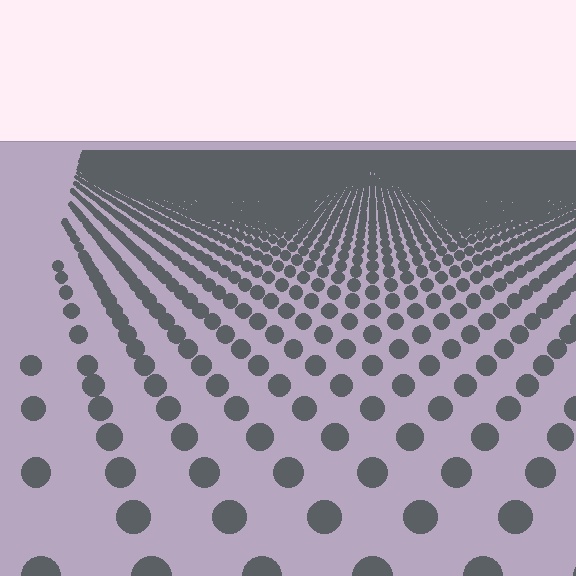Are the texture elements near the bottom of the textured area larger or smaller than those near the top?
Larger. Near the bottom, elements are closer to the viewer and appear at a bigger on-screen size.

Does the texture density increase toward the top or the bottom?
Density increases toward the top.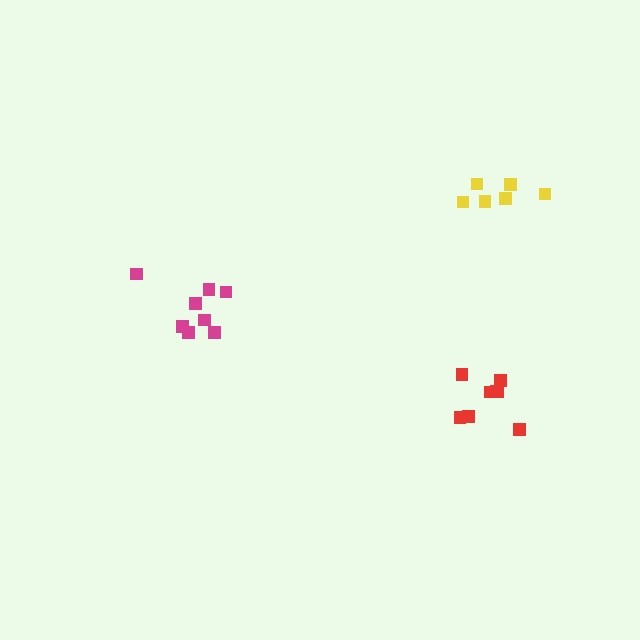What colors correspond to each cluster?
The clusters are colored: red, yellow, magenta.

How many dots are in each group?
Group 1: 8 dots, Group 2: 6 dots, Group 3: 8 dots (22 total).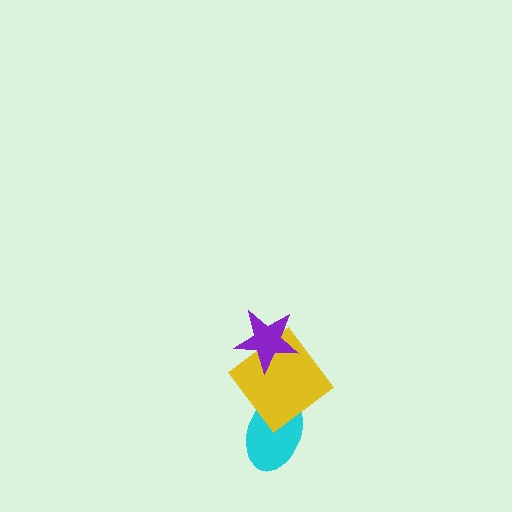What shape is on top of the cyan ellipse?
The yellow diamond is on top of the cyan ellipse.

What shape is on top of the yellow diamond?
The purple star is on top of the yellow diamond.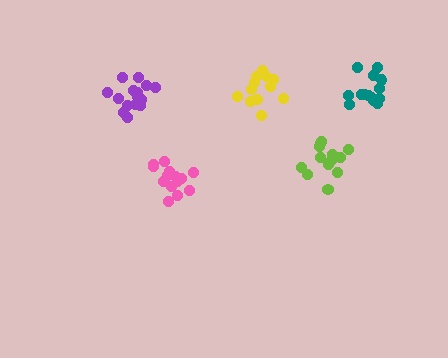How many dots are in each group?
Group 1: 14 dots, Group 2: 14 dots, Group 3: 15 dots, Group 4: 13 dots, Group 5: 13 dots (69 total).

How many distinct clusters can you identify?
There are 5 distinct clusters.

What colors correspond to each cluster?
The clusters are colored: teal, pink, purple, yellow, lime.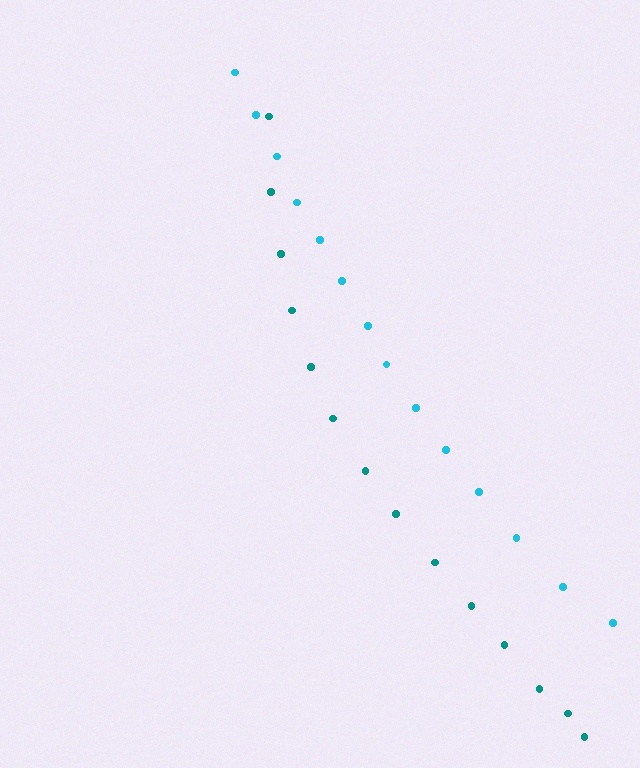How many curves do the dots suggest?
There are 2 distinct paths.